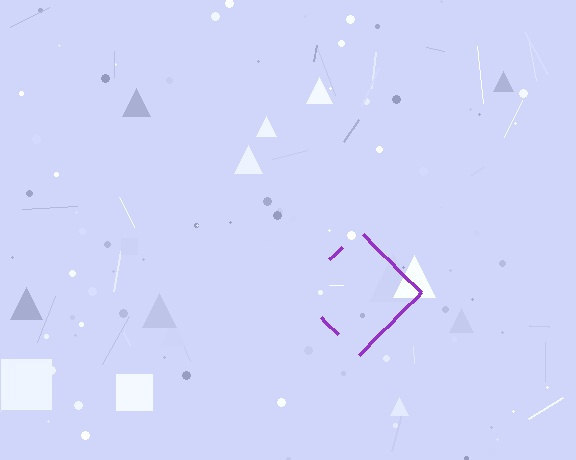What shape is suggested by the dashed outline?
The dashed outline suggests a diamond.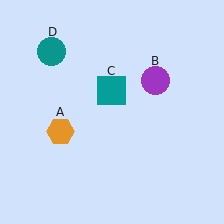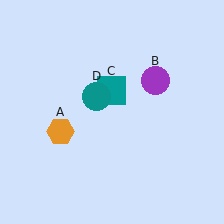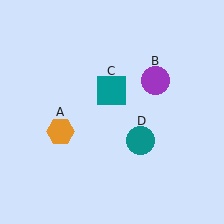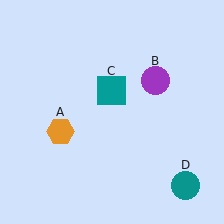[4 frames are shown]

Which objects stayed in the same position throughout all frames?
Orange hexagon (object A) and purple circle (object B) and teal square (object C) remained stationary.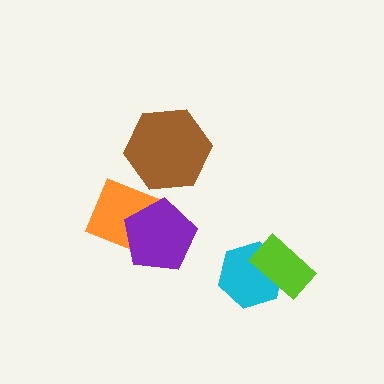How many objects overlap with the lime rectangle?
1 object overlaps with the lime rectangle.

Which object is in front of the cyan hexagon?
The lime rectangle is in front of the cyan hexagon.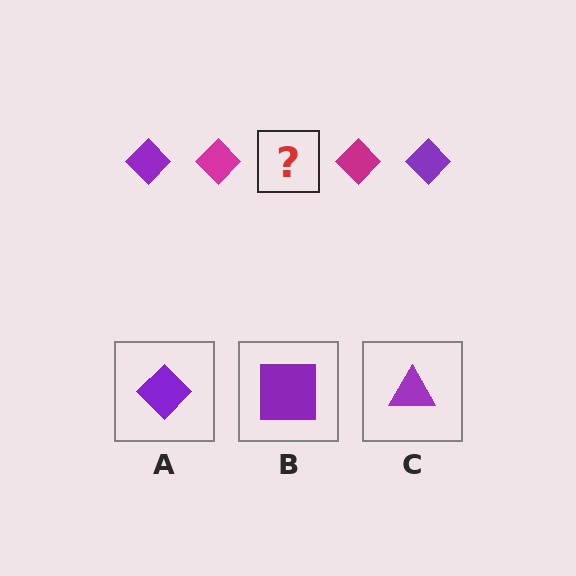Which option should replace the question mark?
Option A.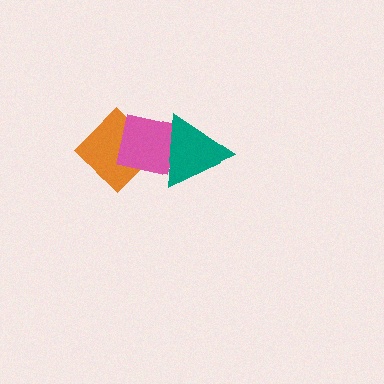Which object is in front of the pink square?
The teal triangle is in front of the pink square.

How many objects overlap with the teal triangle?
2 objects overlap with the teal triangle.